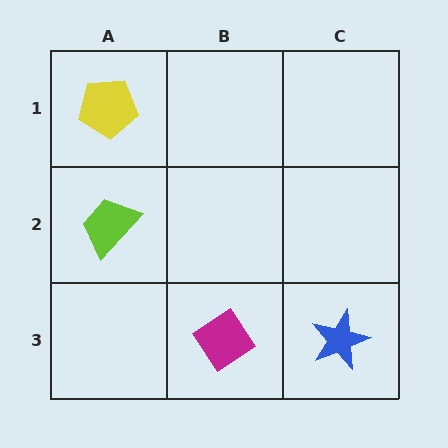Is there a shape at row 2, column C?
No, that cell is empty.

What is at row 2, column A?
A lime trapezoid.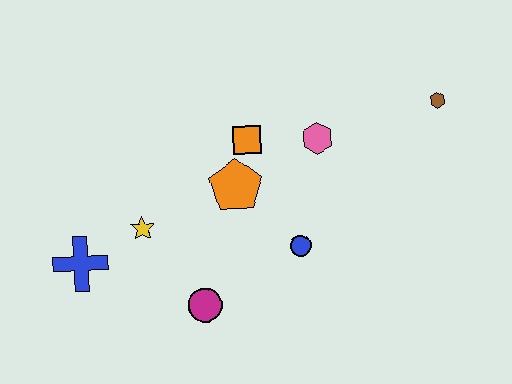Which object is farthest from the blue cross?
The brown hexagon is farthest from the blue cross.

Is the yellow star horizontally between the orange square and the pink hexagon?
No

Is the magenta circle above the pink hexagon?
No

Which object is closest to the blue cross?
The yellow star is closest to the blue cross.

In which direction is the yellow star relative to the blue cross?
The yellow star is to the right of the blue cross.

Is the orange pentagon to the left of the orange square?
Yes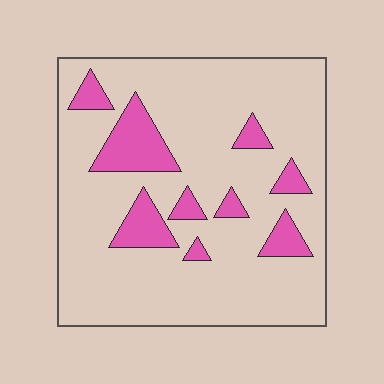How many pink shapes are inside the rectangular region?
9.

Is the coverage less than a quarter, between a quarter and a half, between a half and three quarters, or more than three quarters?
Less than a quarter.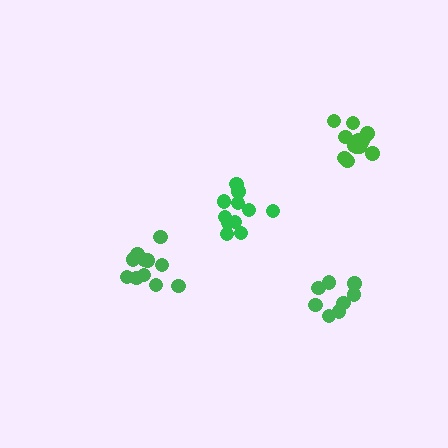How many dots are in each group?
Group 1: 11 dots, Group 2: 13 dots, Group 3: 9 dots, Group 4: 11 dots (44 total).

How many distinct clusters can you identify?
There are 4 distinct clusters.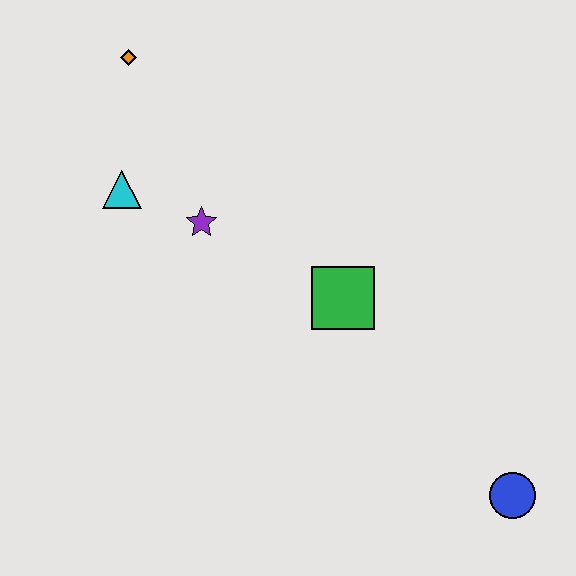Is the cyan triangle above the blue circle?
Yes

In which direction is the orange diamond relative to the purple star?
The orange diamond is above the purple star.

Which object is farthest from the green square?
The orange diamond is farthest from the green square.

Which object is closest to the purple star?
The cyan triangle is closest to the purple star.